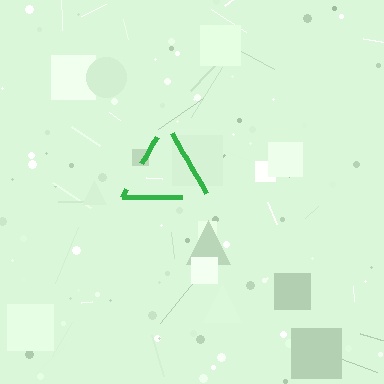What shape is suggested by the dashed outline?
The dashed outline suggests a triangle.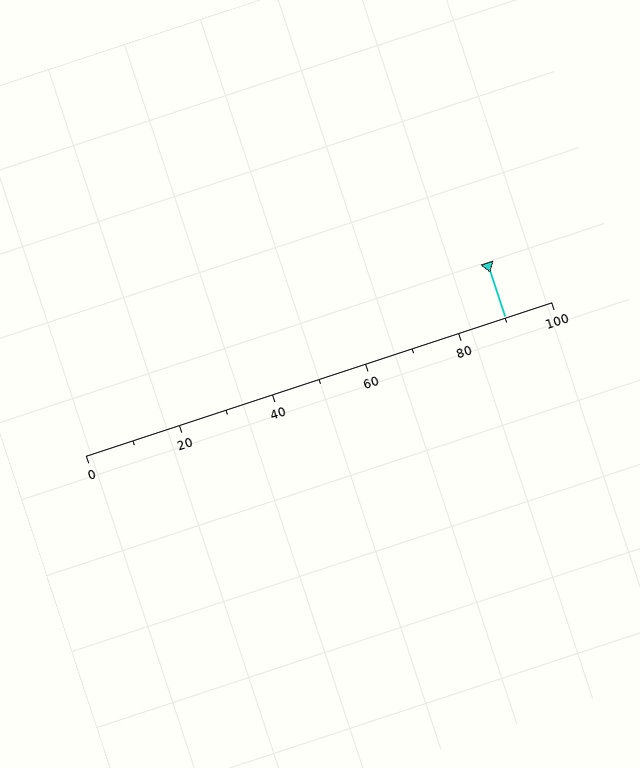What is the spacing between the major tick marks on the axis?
The major ticks are spaced 20 apart.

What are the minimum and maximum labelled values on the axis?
The axis runs from 0 to 100.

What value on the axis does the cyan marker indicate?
The marker indicates approximately 90.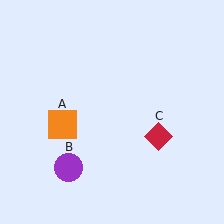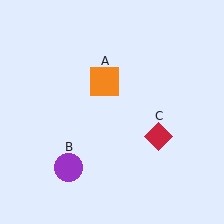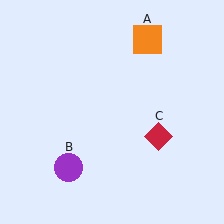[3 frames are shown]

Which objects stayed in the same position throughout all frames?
Purple circle (object B) and red diamond (object C) remained stationary.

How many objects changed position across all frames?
1 object changed position: orange square (object A).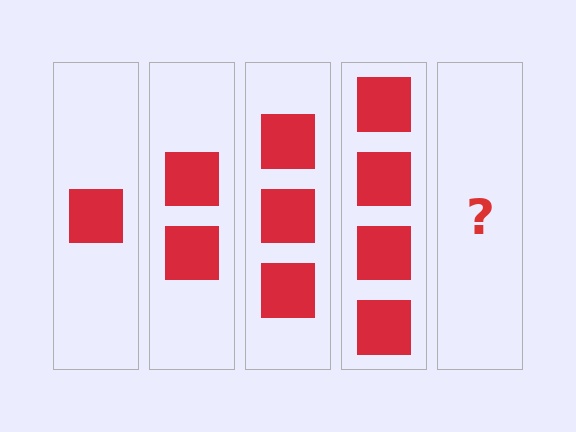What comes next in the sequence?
The next element should be 5 squares.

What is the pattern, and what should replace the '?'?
The pattern is that each step adds one more square. The '?' should be 5 squares.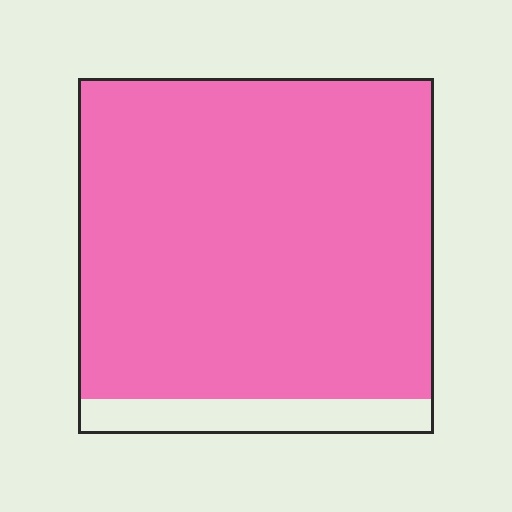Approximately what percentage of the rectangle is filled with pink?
Approximately 90%.